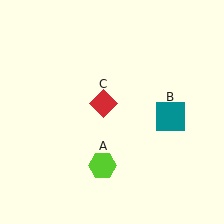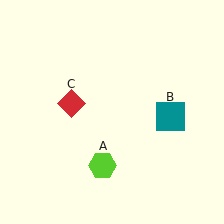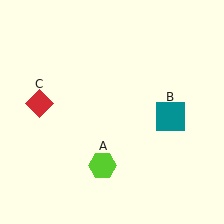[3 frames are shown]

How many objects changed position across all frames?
1 object changed position: red diamond (object C).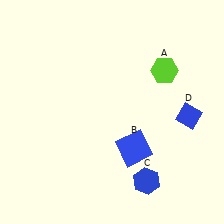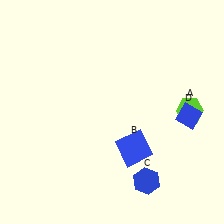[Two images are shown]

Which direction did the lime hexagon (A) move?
The lime hexagon (A) moved down.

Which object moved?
The lime hexagon (A) moved down.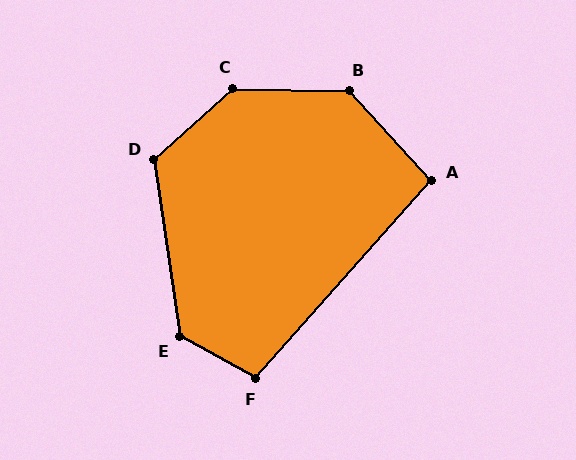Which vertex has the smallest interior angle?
A, at approximately 96 degrees.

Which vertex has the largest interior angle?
C, at approximately 137 degrees.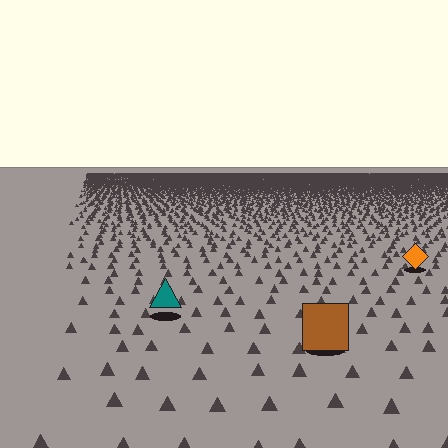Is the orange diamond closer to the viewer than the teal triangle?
No. The teal triangle is closer — you can tell from the texture gradient: the ground texture is coarser near it.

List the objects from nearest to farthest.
From nearest to farthest: the brown square, the teal triangle, the orange diamond.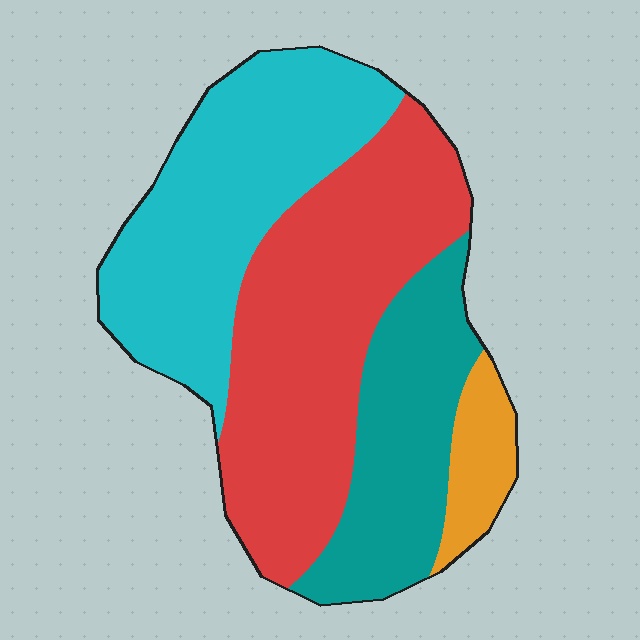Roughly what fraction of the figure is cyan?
Cyan takes up between a sixth and a third of the figure.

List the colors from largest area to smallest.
From largest to smallest: red, cyan, teal, orange.